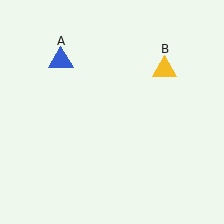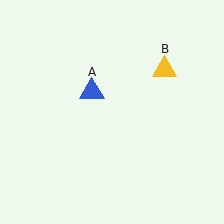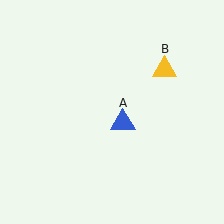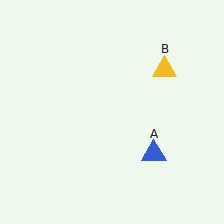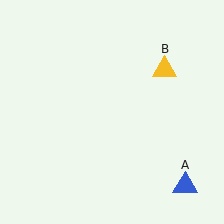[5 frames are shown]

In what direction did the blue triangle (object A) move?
The blue triangle (object A) moved down and to the right.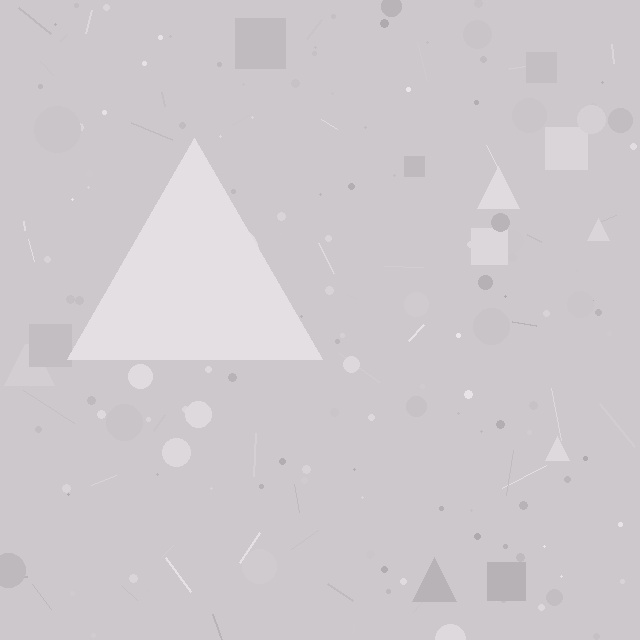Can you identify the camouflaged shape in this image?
The camouflaged shape is a triangle.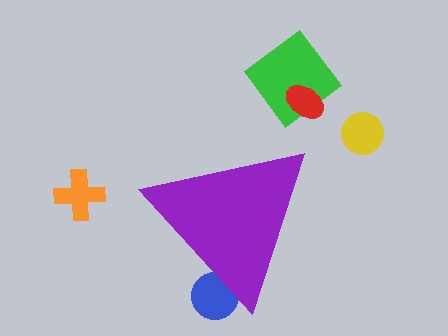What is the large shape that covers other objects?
A purple triangle.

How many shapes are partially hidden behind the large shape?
1 shape is partially hidden.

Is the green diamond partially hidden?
No, the green diamond is fully visible.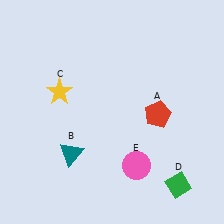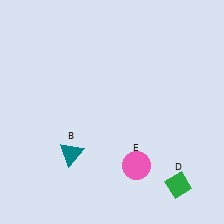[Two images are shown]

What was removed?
The yellow star (C), the red pentagon (A) were removed in Image 2.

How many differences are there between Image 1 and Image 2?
There are 2 differences between the two images.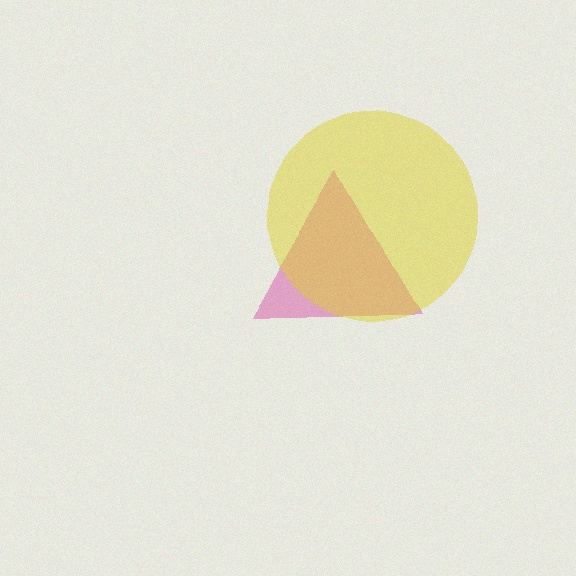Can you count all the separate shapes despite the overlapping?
Yes, there are 2 separate shapes.